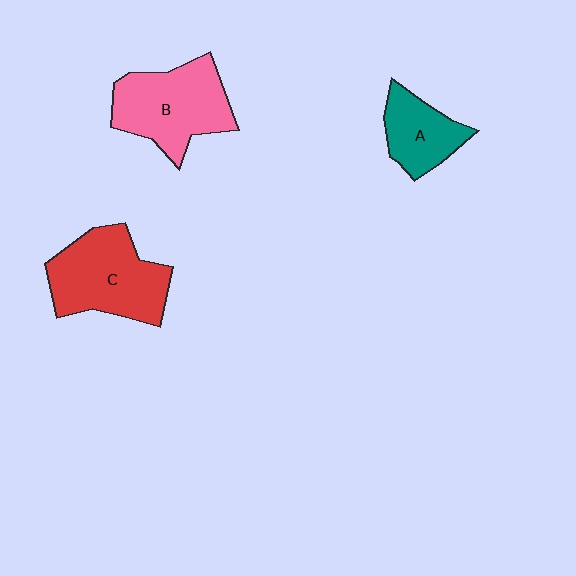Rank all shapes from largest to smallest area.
From largest to smallest: C (red), B (pink), A (teal).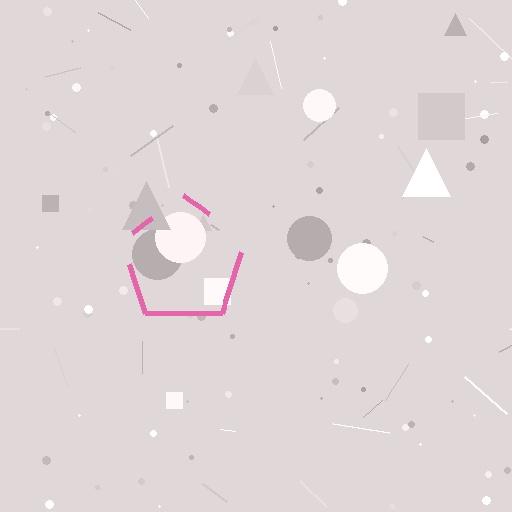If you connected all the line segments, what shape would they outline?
They would outline a pentagon.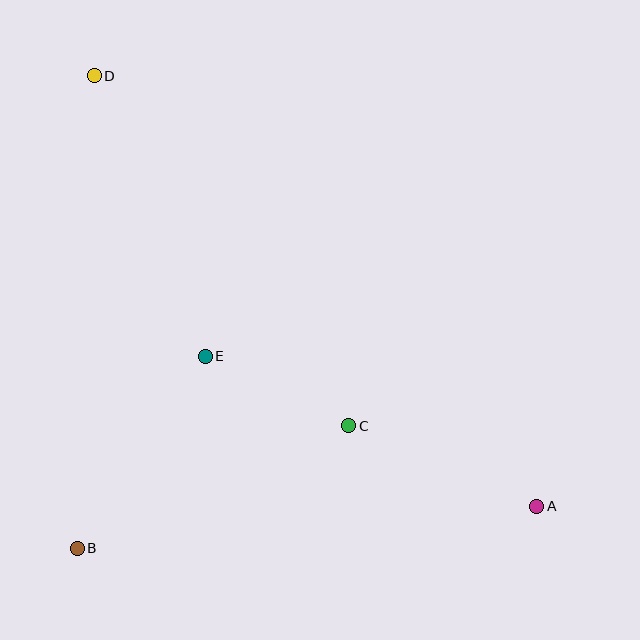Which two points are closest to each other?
Points C and E are closest to each other.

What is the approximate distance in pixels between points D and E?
The distance between D and E is approximately 302 pixels.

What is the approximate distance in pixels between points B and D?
The distance between B and D is approximately 473 pixels.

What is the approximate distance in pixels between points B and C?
The distance between B and C is approximately 298 pixels.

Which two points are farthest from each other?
Points A and D are farthest from each other.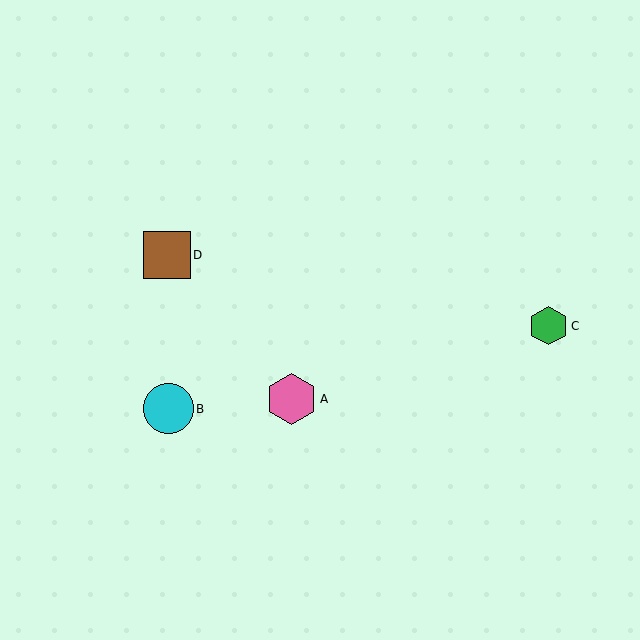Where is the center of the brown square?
The center of the brown square is at (167, 255).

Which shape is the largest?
The pink hexagon (labeled A) is the largest.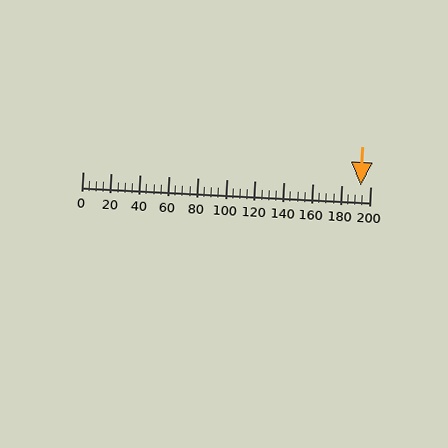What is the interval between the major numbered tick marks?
The major tick marks are spaced 20 units apart.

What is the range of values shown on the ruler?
The ruler shows values from 0 to 200.